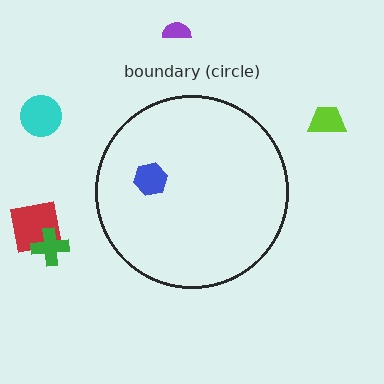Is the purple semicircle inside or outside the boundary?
Outside.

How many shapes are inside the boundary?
1 inside, 5 outside.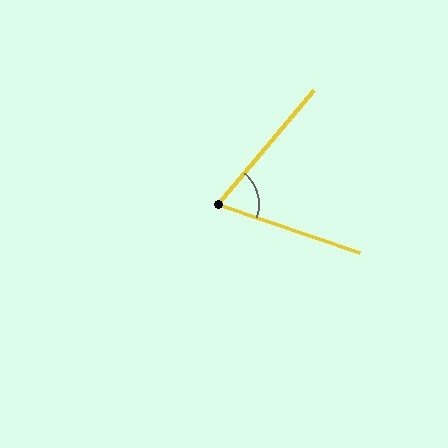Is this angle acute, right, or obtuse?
It is acute.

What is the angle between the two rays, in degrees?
Approximately 69 degrees.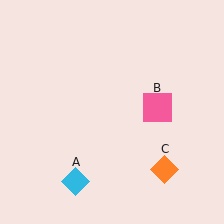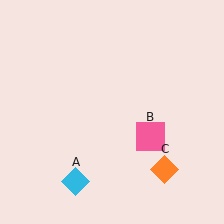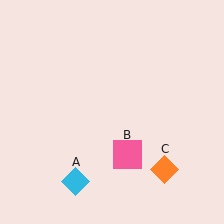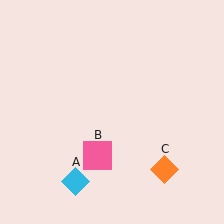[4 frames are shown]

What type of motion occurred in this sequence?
The pink square (object B) rotated clockwise around the center of the scene.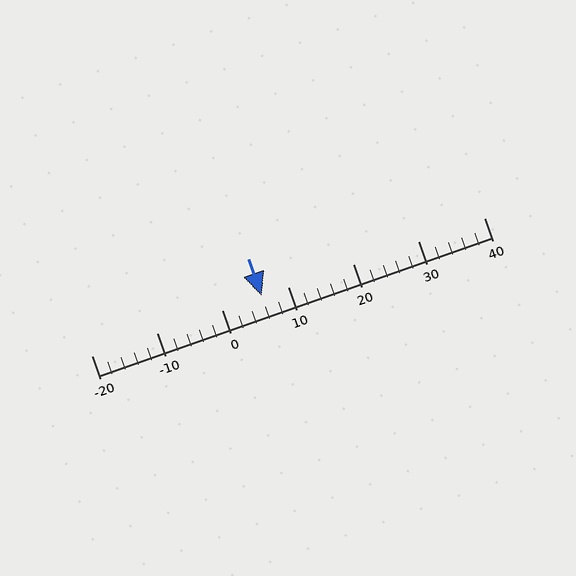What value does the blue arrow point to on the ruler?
The blue arrow points to approximately 6.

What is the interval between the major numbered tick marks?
The major tick marks are spaced 10 units apart.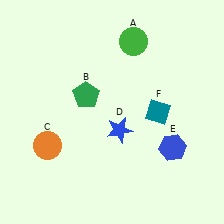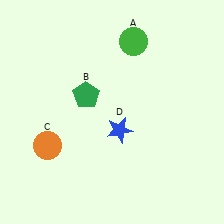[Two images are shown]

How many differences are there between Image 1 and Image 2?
There are 2 differences between the two images.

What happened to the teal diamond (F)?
The teal diamond (F) was removed in Image 2. It was in the bottom-right area of Image 1.